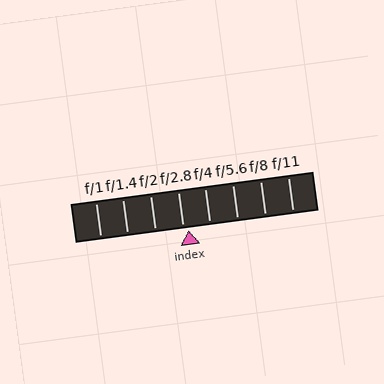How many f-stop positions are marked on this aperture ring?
There are 8 f-stop positions marked.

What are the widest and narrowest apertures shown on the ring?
The widest aperture shown is f/1 and the narrowest is f/11.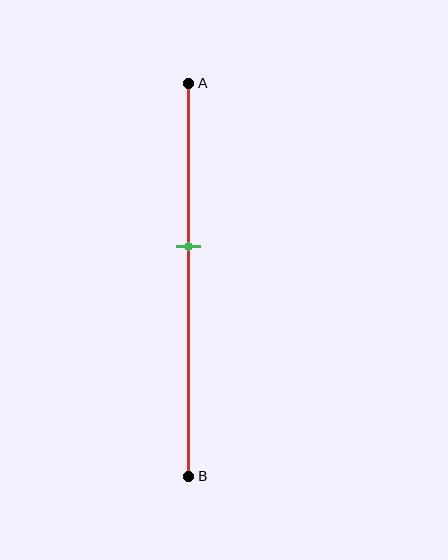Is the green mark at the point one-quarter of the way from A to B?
No, the mark is at about 40% from A, not at the 25% one-quarter point.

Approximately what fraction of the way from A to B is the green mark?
The green mark is approximately 40% of the way from A to B.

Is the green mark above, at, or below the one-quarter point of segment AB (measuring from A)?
The green mark is below the one-quarter point of segment AB.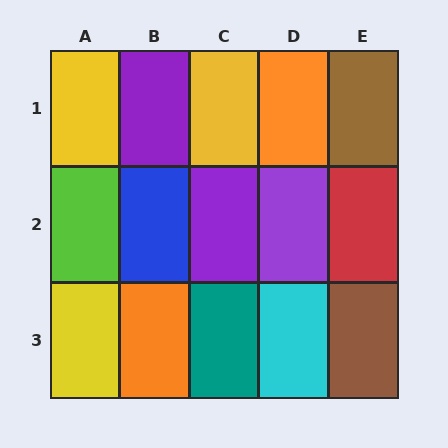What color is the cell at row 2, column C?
Purple.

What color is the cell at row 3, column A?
Yellow.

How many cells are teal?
1 cell is teal.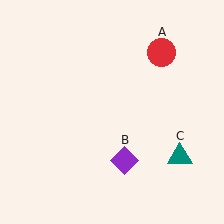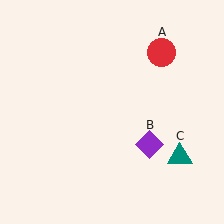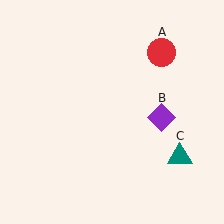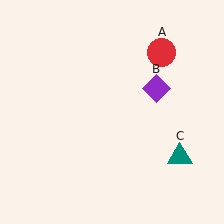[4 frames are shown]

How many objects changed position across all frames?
1 object changed position: purple diamond (object B).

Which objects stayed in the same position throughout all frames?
Red circle (object A) and teal triangle (object C) remained stationary.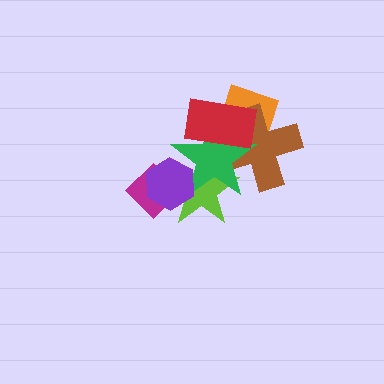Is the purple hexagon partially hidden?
No, no other shape covers it.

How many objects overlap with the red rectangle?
3 objects overlap with the red rectangle.